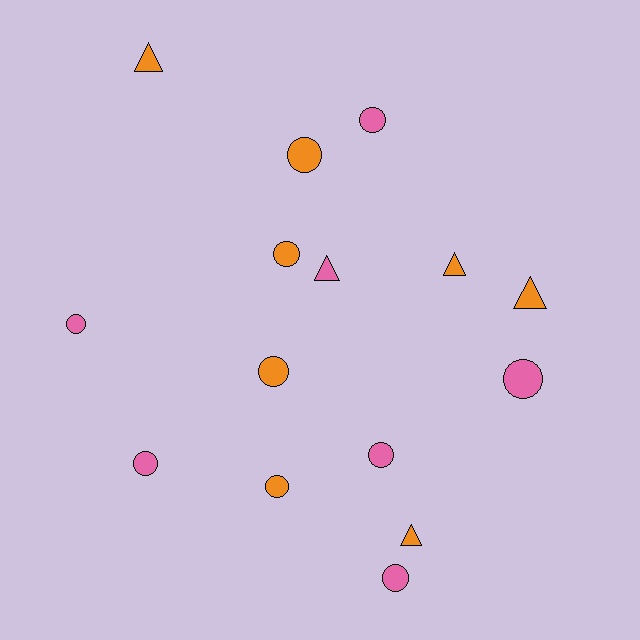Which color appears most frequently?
Orange, with 8 objects.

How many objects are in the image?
There are 15 objects.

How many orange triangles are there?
There are 4 orange triangles.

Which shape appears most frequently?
Circle, with 10 objects.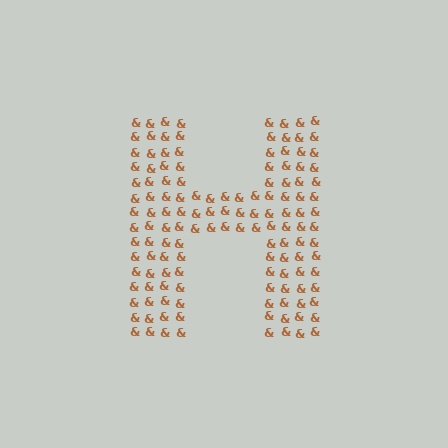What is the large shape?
The large shape is the letter H.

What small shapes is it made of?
It is made of small ampersands.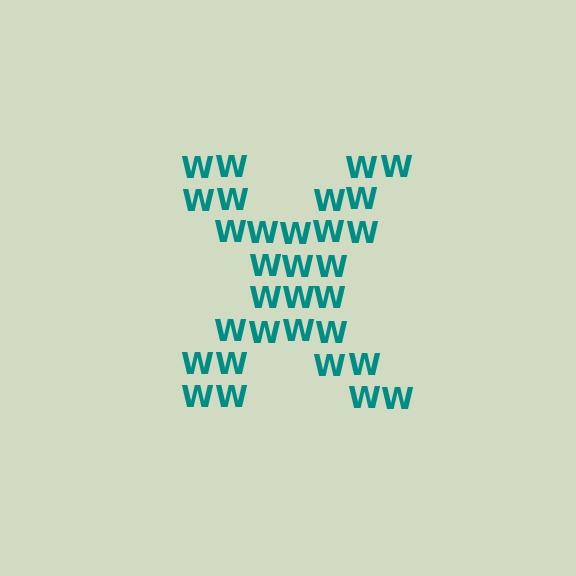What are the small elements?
The small elements are letter W's.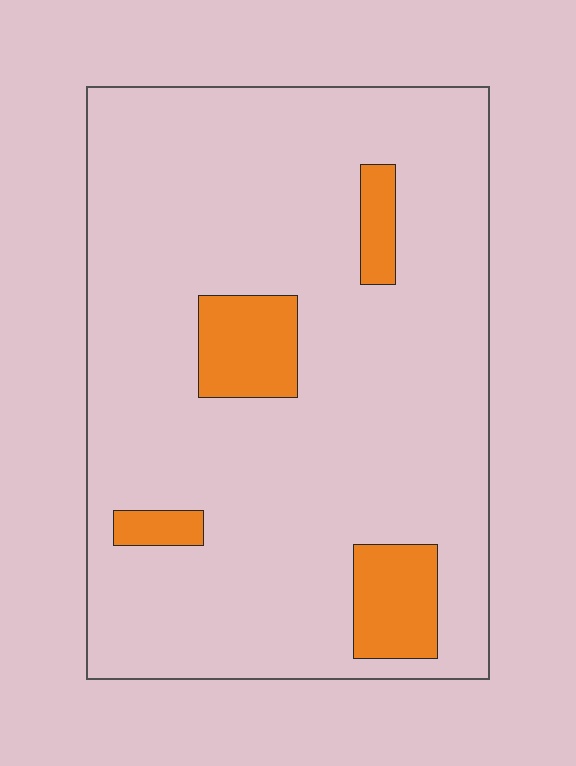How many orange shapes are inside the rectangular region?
4.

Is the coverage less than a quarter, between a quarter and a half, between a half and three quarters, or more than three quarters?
Less than a quarter.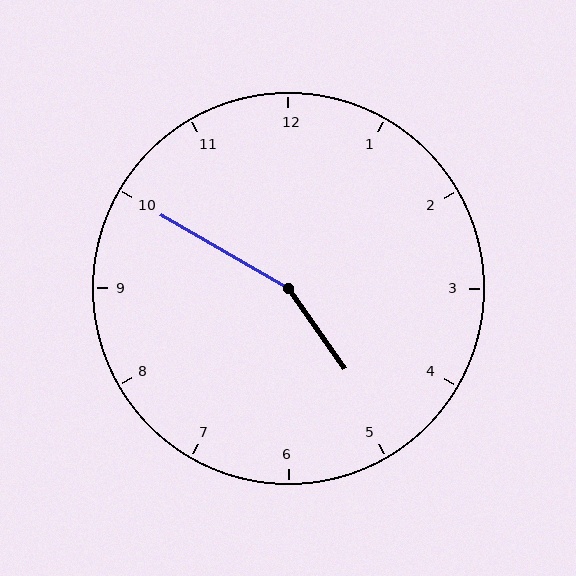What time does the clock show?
4:50.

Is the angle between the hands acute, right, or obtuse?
It is obtuse.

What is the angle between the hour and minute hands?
Approximately 155 degrees.